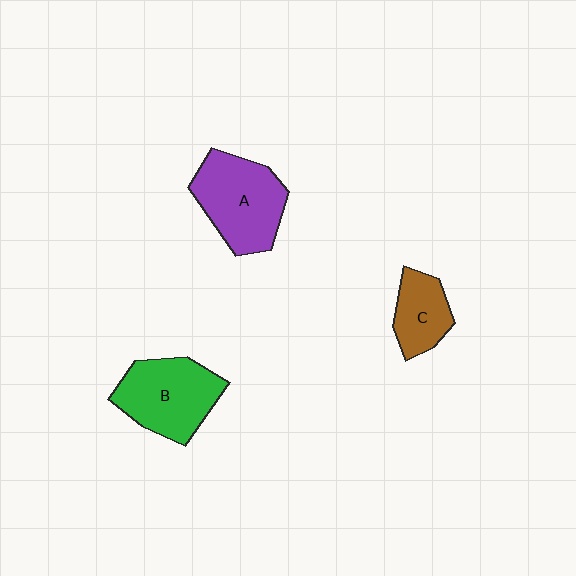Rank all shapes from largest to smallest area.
From largest to smallest: A (purple), B (green), C (brown).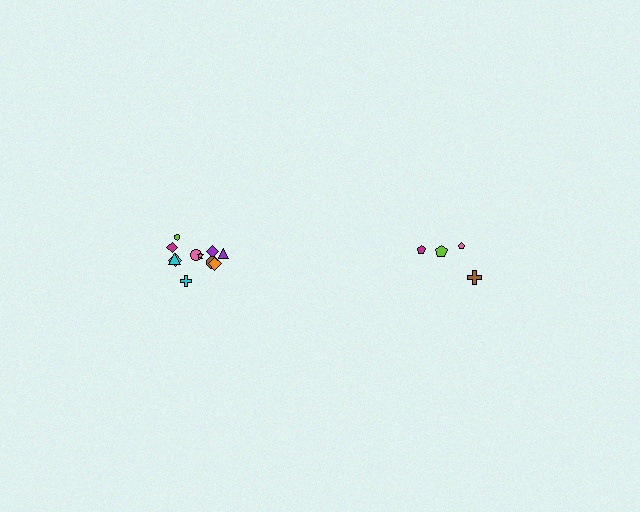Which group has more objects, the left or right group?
The left group.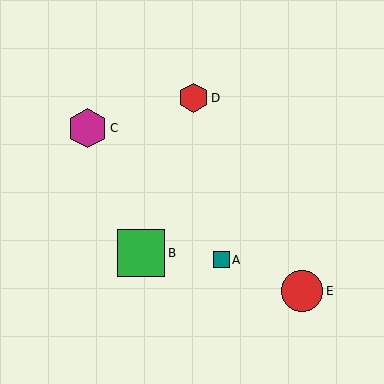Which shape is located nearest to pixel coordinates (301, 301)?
The red circle (labeled E) at (302, 291) is nearest to that location.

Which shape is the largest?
The green square (labeled B) is the largest.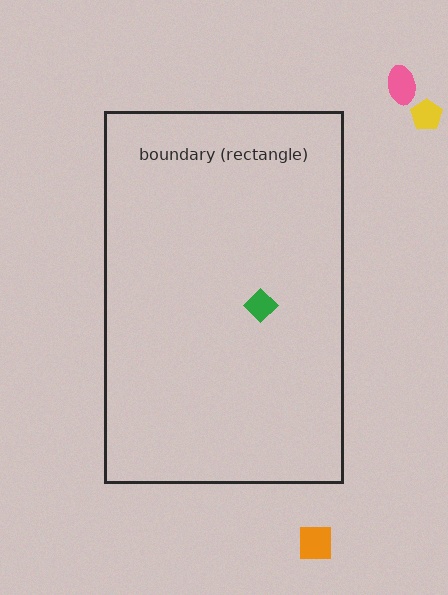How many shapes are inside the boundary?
1 inside, 3 outside.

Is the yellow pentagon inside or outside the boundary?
Outside.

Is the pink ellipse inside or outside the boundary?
Outside.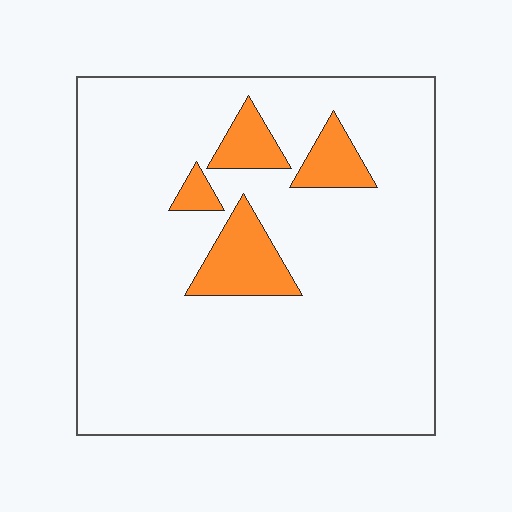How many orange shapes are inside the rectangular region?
4.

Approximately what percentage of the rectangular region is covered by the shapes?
Approximately 10%.